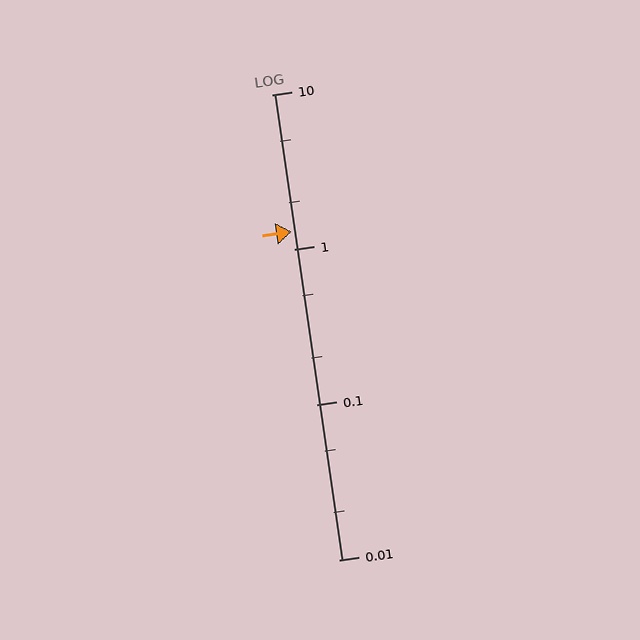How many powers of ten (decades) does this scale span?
The scale spans 3 decades, from 0.01 to 10.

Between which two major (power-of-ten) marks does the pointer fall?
The pointer is between 1 and 10.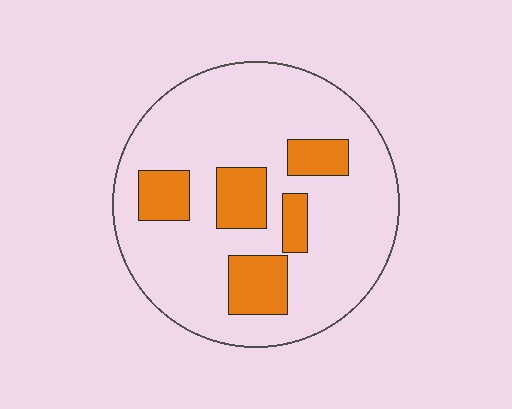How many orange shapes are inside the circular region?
5.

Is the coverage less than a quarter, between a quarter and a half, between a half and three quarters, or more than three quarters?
Less than a quarter.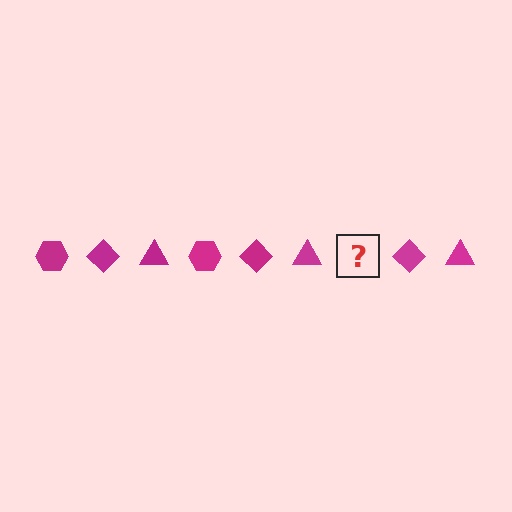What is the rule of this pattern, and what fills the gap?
The rule is that the pattern cycles through hexagon, diamond, triangle shapes in magenta. The gap should be filled with a magenta hexagon.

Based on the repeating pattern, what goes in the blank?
The blank should be a magenta hexagon.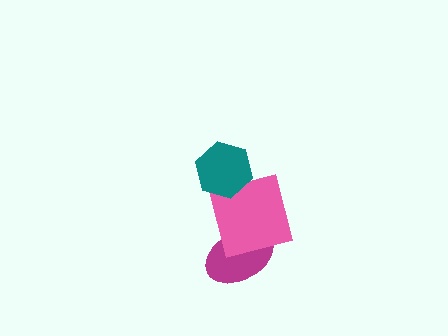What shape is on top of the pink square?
The teal hexagon is on top of the pink square.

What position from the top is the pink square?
The pink square is 2nd from the top.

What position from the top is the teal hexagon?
The teal hexagon is 1st from the top.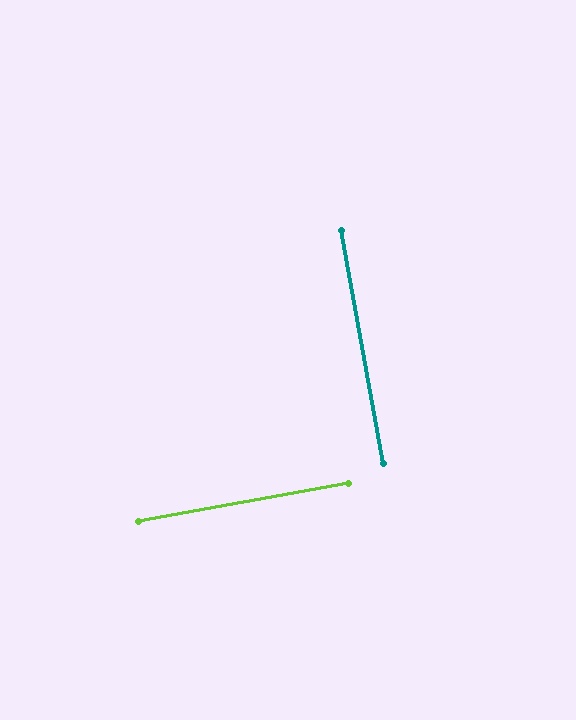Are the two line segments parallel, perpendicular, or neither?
Perpendicular — they meet at approximately 90°.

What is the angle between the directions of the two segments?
Approximately 90 degrees.